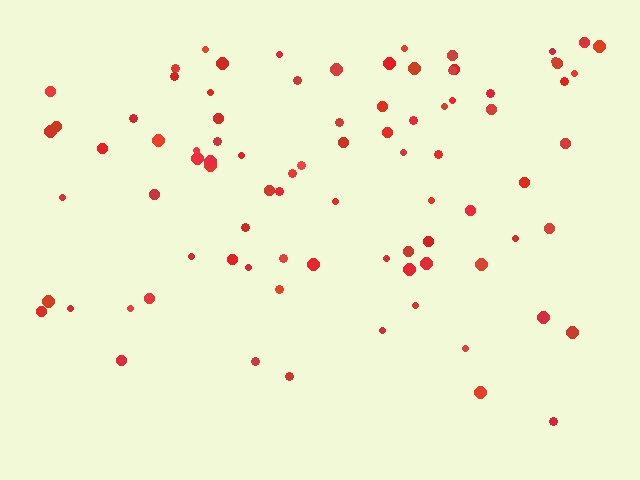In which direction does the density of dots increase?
From bottom to top, with the top side densest.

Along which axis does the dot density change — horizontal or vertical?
Vertical.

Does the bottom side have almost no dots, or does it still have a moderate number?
Still a moderate number, just noticeably fewer than the top.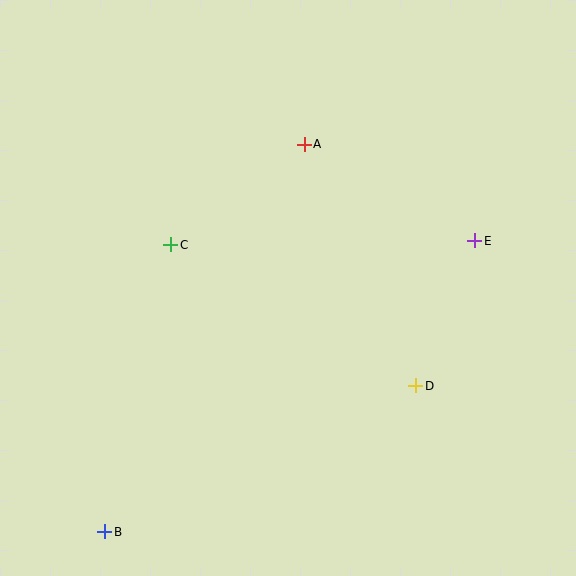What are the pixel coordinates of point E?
Point E is at (475, 241).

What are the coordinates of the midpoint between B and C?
The midpoint between B and C is at (138, 388).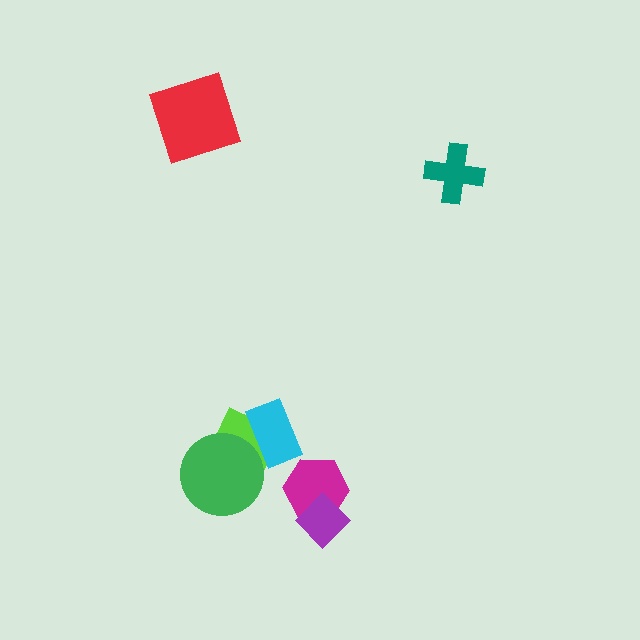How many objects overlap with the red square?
0 objects overlap with the red square.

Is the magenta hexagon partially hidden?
Yes, it is partially covered by another shape.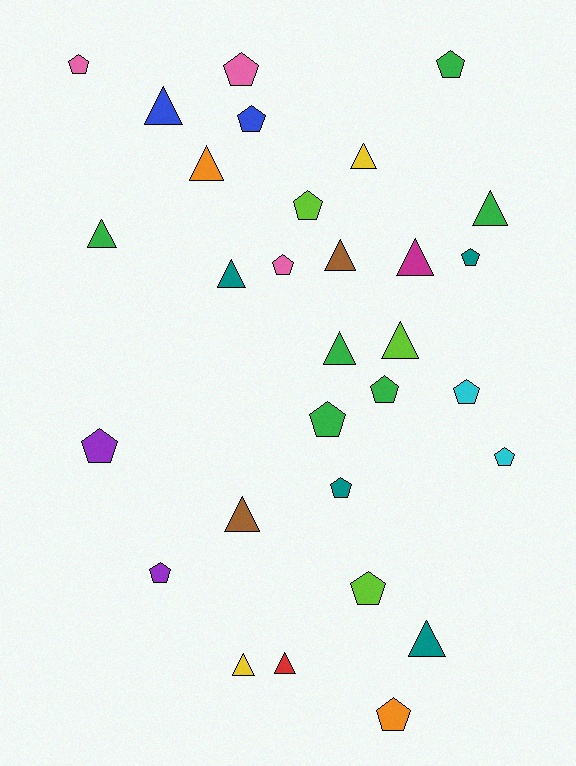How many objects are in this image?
There are 30 objects.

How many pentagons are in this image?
There are 16 pentagons.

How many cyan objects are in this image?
There are 2 cyan objects.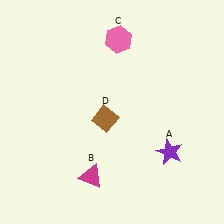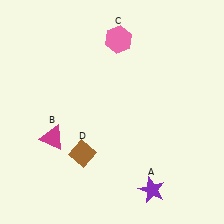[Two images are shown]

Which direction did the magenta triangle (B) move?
The magenta triangle (B) moved left.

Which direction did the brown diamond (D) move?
The brown diamond (D) moved down.